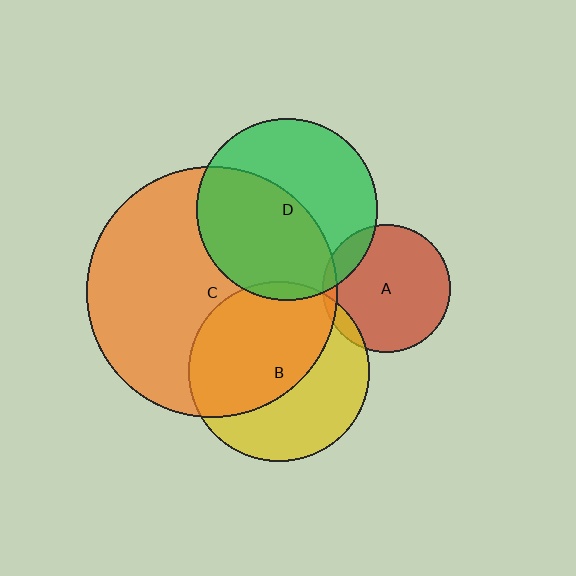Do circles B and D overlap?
Yes.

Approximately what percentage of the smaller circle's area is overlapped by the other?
Approximately 5%.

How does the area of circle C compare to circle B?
Approximately 1.9 times.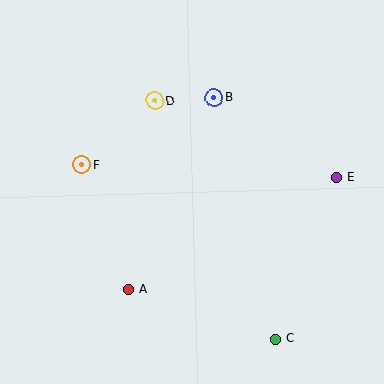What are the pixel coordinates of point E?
Point E is at (336, 178).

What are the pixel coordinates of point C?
Point C is at (275, 339).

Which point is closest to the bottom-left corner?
Point A is closest to the bottom-left corner.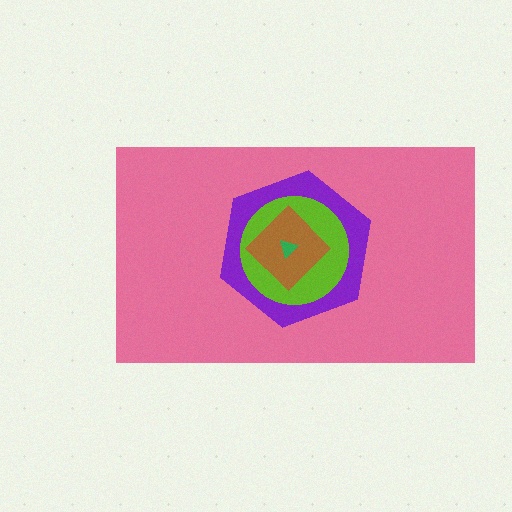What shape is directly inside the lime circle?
The brown diamond.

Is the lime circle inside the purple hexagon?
Yes.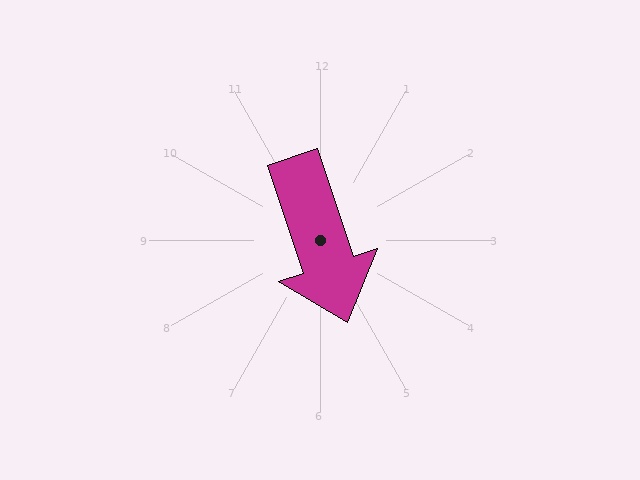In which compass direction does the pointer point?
South.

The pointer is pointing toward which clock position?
Roughly 5 o'clock.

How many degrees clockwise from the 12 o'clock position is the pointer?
Approximately 162 degrees.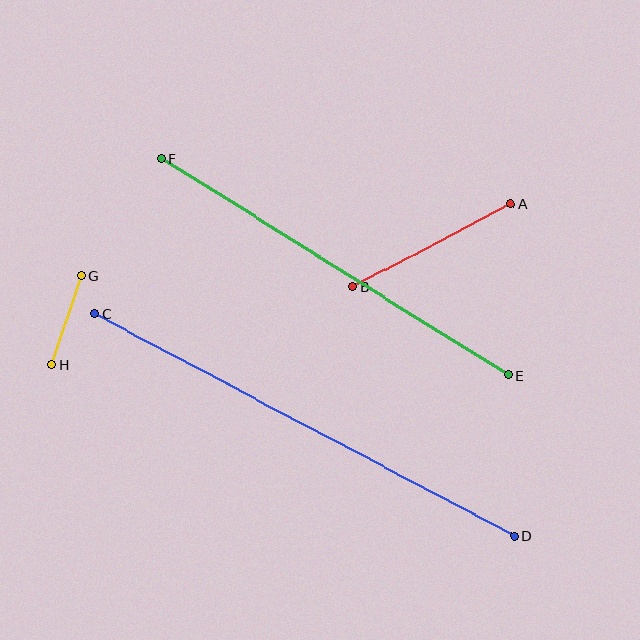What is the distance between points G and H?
The distance is approximately 94 pixels.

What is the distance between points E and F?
The distance is approximately 409 pixels.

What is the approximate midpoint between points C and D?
The midpoint is at approximately (305, 425) pixels.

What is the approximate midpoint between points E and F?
The midpoint is at approximately (335, 267) pixels.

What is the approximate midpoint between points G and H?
The midpoint is at approximately (66, 320) pixels.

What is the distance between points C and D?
The distance is approximately 475 pixels.